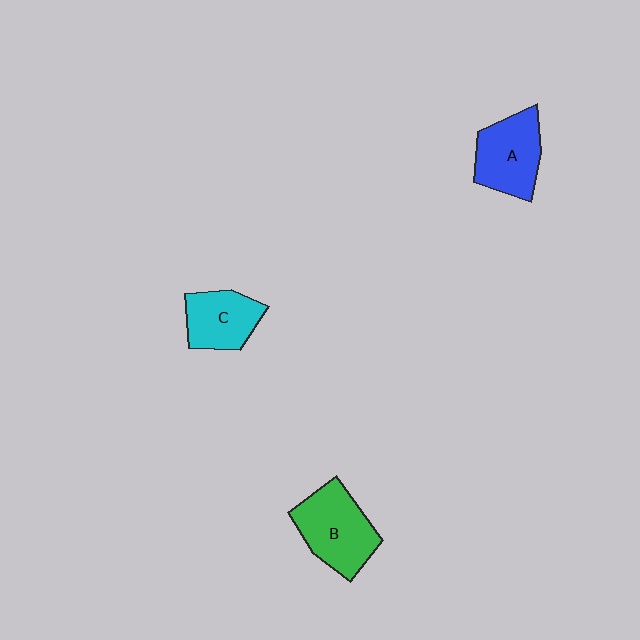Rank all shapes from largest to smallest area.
From largest to smallest: B (green), A (blue), C (cyan).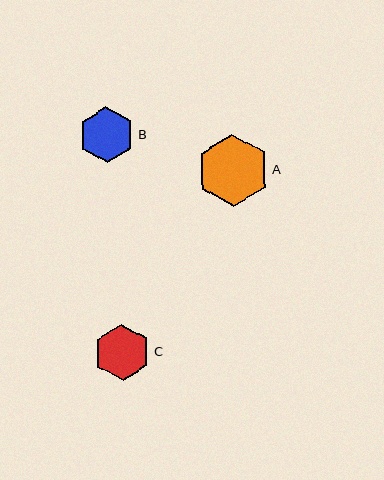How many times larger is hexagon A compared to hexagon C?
Hexagon A is approximately 1.3 times the size of hexagon C.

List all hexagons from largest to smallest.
From largest to smallest: A, C, B.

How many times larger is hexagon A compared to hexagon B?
Hexagon A is approximately 1.3 times the size of hexagon B.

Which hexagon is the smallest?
Hexagon B is the smallest with a size of approximately 56 pixels.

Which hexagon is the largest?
Hexagon A is the largest with a size of approximately 72 pixels.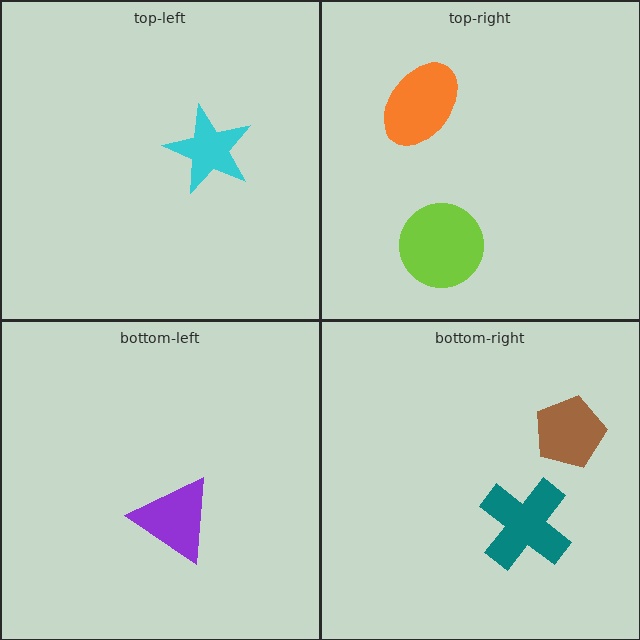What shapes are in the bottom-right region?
The teal cross, the brown pentagon.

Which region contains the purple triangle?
The bottom-left region.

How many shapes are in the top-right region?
2.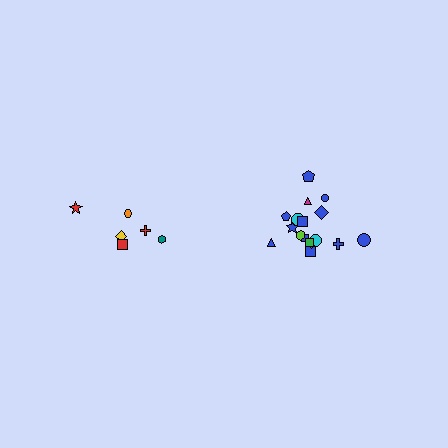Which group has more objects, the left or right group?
The right group.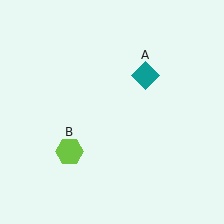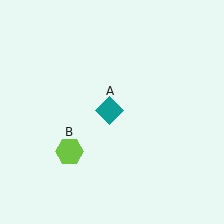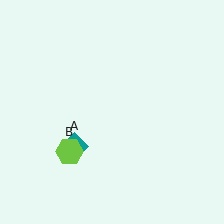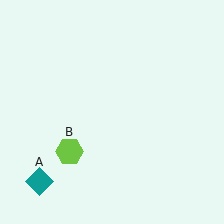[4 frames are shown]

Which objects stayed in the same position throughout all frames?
Lime hexagon (object B) remained stationary.